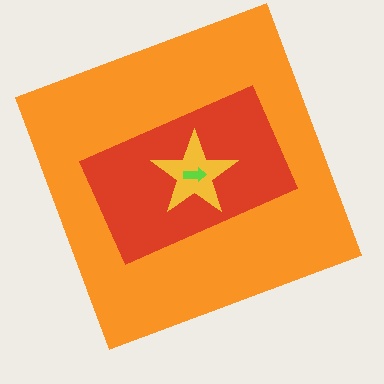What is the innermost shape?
The lime arrow.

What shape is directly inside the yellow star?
The lime arrow.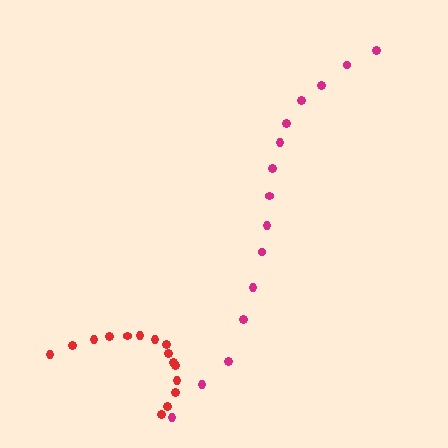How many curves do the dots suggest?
There are 2 distinct paths.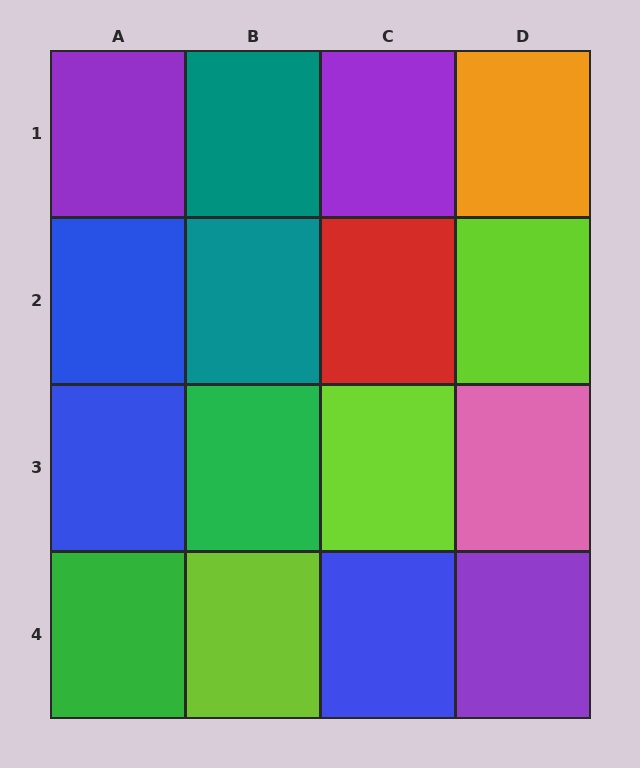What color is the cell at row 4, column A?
Green.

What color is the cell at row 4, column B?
Lime.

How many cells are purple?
3 cells are purple.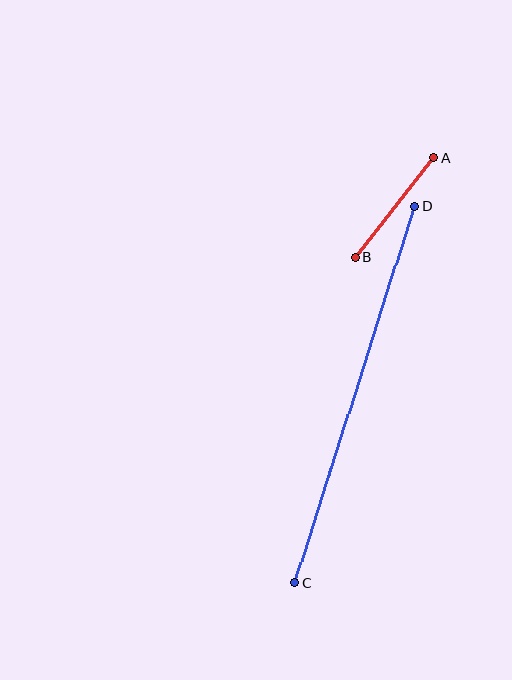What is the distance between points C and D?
The distance is approximately 395 pixels.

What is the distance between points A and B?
The distance is approximately 127 pixels.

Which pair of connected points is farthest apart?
Points C and D are farthest apart.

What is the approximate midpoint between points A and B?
The midpoint is at approximately (394, 207) pixels.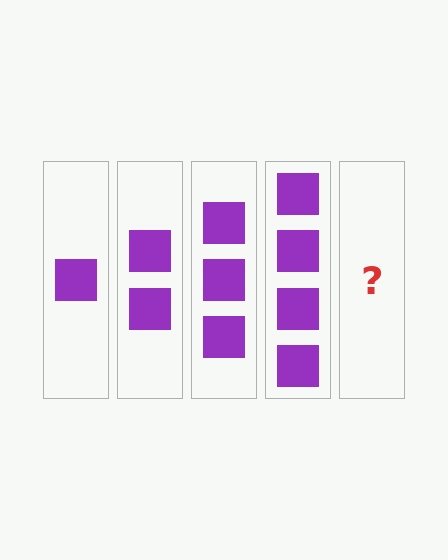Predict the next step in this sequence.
The next step is 5 squares.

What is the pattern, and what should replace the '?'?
The pattern is that each step adds one more square. The '?' should be 5 squares.